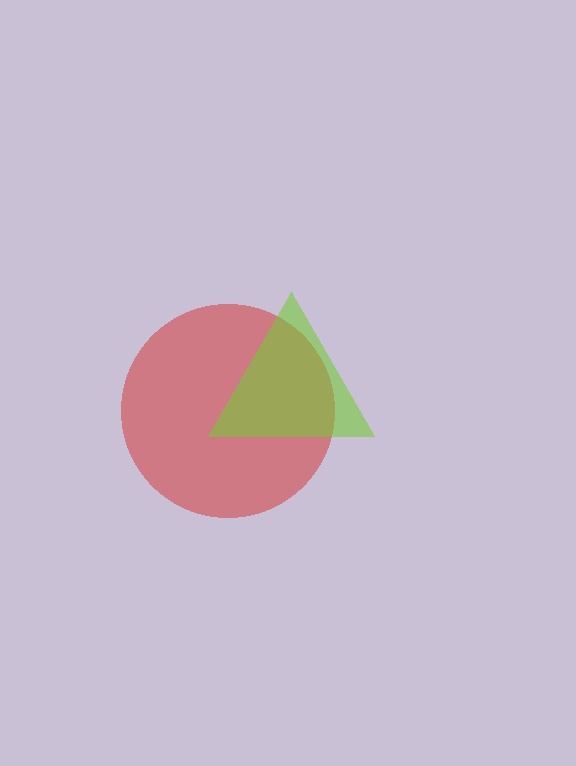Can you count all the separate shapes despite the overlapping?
Yes, there are 2 separate shapes.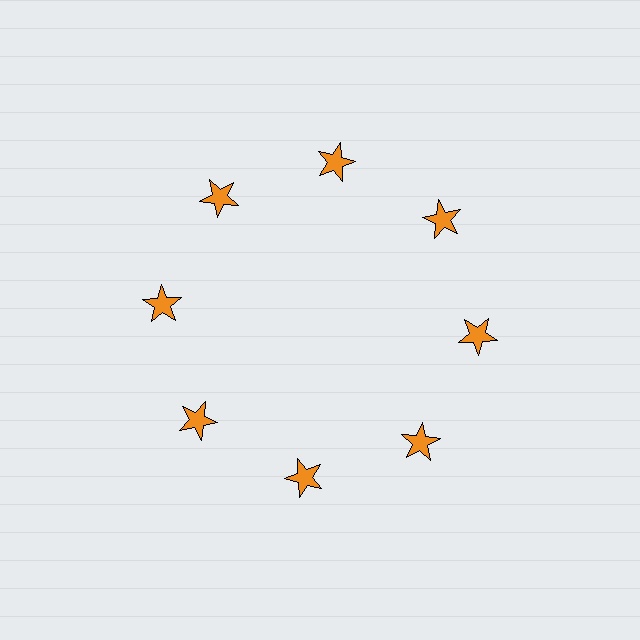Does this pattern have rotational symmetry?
Yes, this pattern has 8-fold rotational symmetry. It looks the same after rotating 45 degrees around the center.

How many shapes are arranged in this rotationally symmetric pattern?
There are 8 shapes, arranged in 8 groups of 1.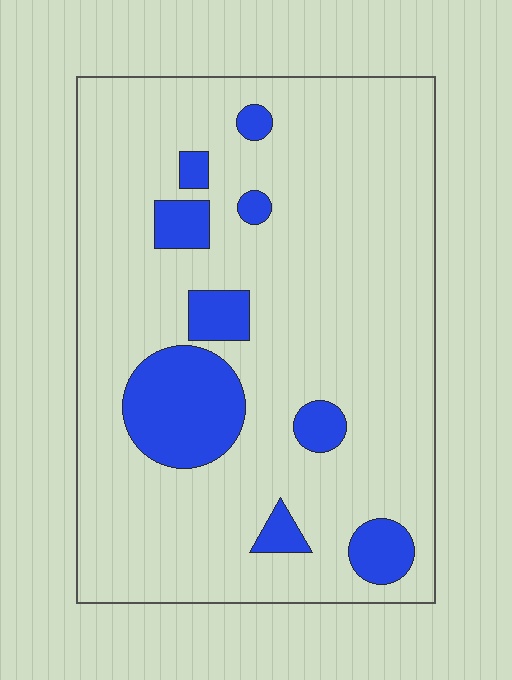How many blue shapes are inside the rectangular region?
9.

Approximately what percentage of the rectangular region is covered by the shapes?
Approximately 15%.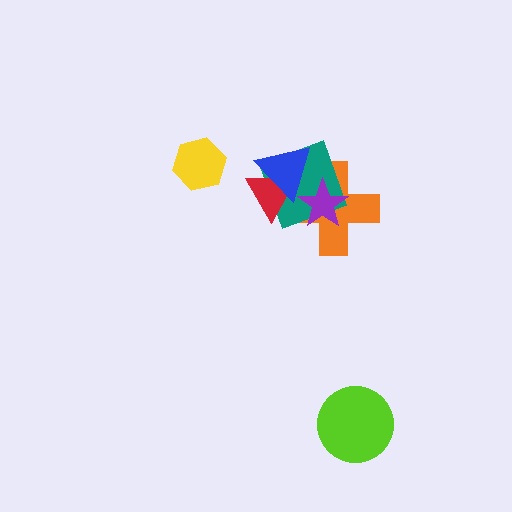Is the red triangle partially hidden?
Yes, it is partially covered by another shape.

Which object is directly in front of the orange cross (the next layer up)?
The teal square is directly in front of the orange cross.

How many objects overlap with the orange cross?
4 objects overlap with the orange cross.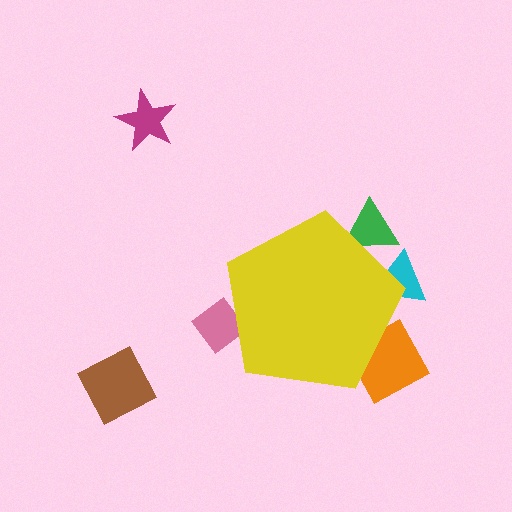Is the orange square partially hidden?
Yes, the orange square is partially hidden behind the yellow pentagon.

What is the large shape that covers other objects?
A yellow pentagon.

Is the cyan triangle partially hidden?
Yes, the cyan triangle is partially hidden behind the yellow pentagon.